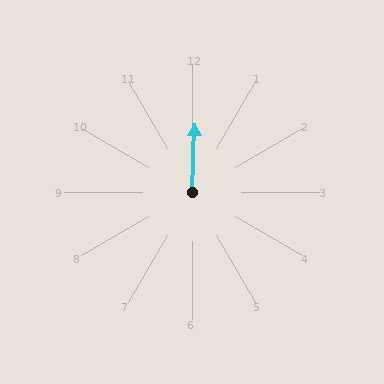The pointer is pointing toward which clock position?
Roughly 12 o'clock.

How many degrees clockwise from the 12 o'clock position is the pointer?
Approximately 2 degrees.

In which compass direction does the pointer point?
North.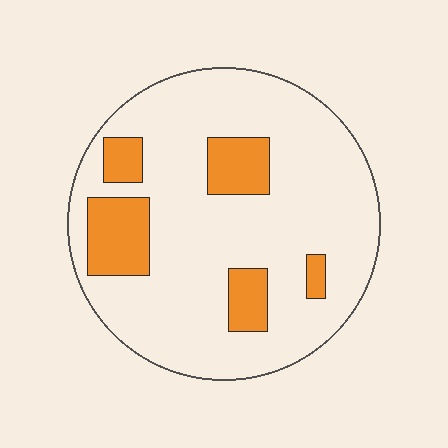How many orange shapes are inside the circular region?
5.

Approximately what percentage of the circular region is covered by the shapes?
Approximately 20%.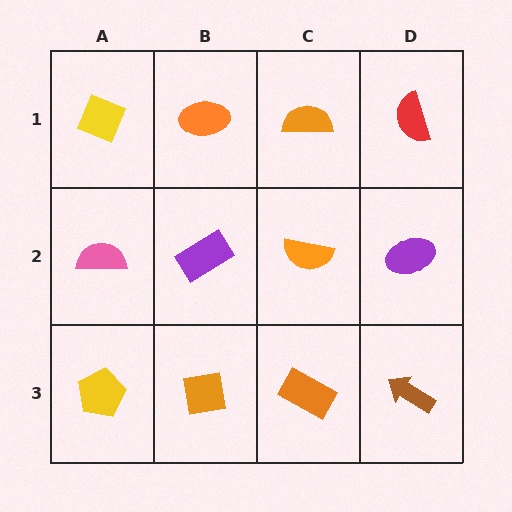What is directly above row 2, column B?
An orange ellipse.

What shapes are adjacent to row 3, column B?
A purple rectangle (row 2, column B), a yellow pentagon (row 3, column A), an orange rectangle (row 3, column C).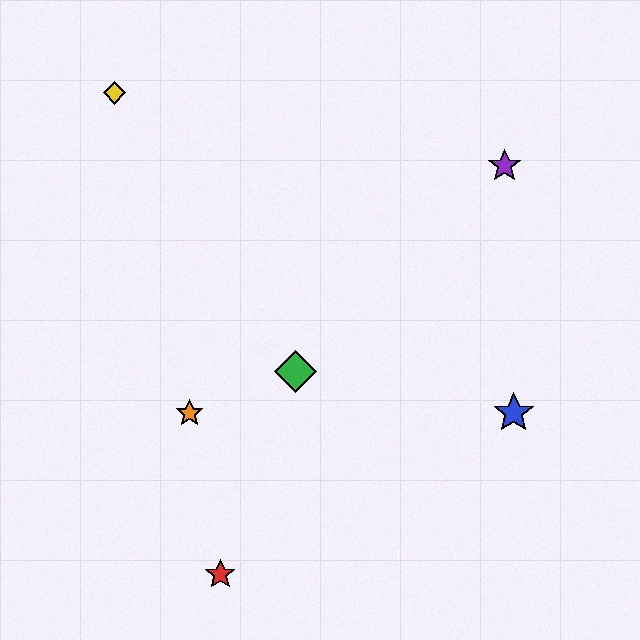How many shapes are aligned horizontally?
2 shapes (the blue star, the orange star) are aligned horizontally.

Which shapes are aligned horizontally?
The blue star, the orange star are aligned horizontally.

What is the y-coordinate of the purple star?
The purple star is at y≈166.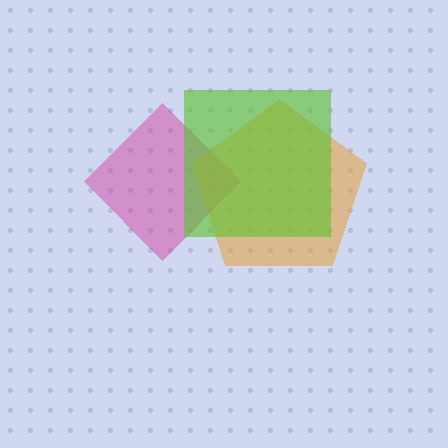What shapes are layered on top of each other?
The layered shapes are: a magenta diamond, an orange pentagon, a lime square.